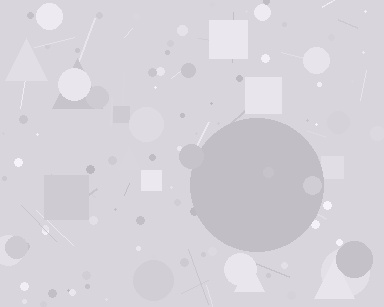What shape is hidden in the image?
A circle is hidden in the image.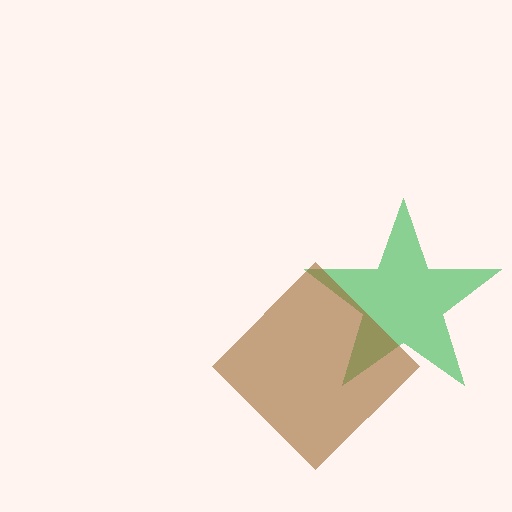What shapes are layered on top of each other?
The layered shapes are: a green star, a brown diamond.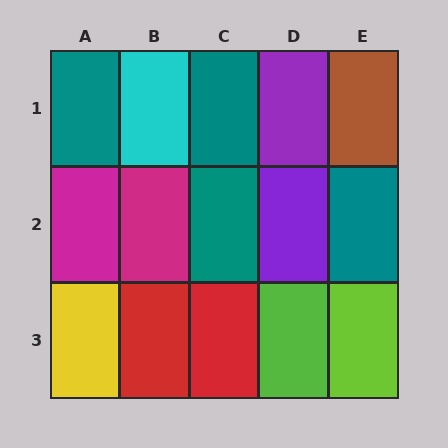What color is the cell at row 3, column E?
Lime.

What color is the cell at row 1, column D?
Purple.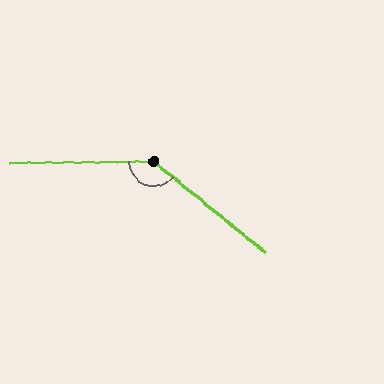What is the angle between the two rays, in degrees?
Approximately 140 degrees.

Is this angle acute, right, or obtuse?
It is obtuse.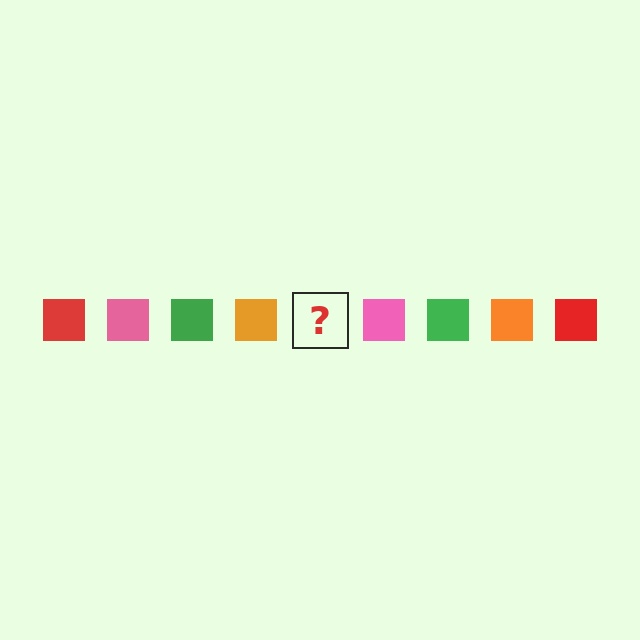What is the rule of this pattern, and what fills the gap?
The rule is that the pattern cycles through red, pink, green, orange squares. The gap should be filled with a red square.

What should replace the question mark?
The question mark should be replaced with a red square.